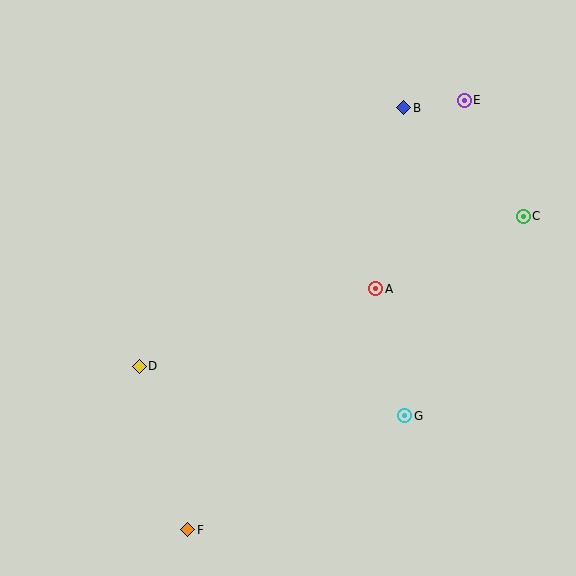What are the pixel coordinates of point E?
Point E is at (464, 100).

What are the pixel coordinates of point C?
Point C is at (523, 216).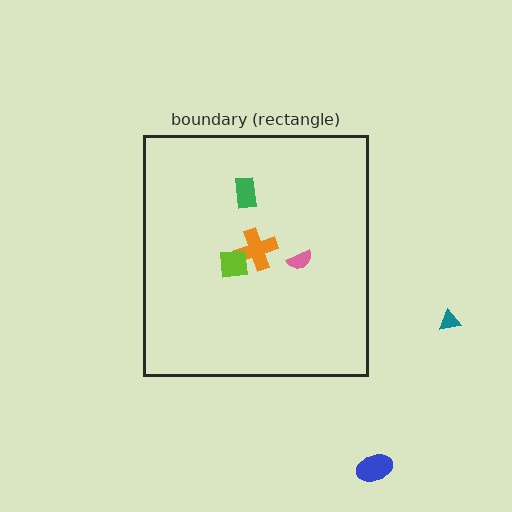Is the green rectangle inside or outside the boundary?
Inside.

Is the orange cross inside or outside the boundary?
Inside.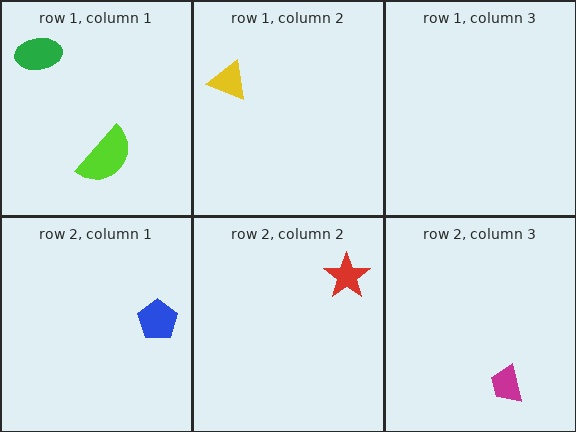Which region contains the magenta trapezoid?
The row 2, column 3 region.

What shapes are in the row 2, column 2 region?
The red star.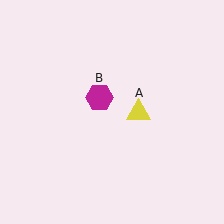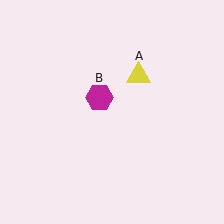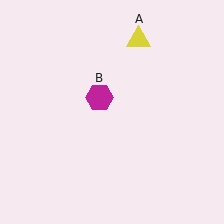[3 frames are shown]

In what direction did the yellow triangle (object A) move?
The yellow triangle (object A) moved up.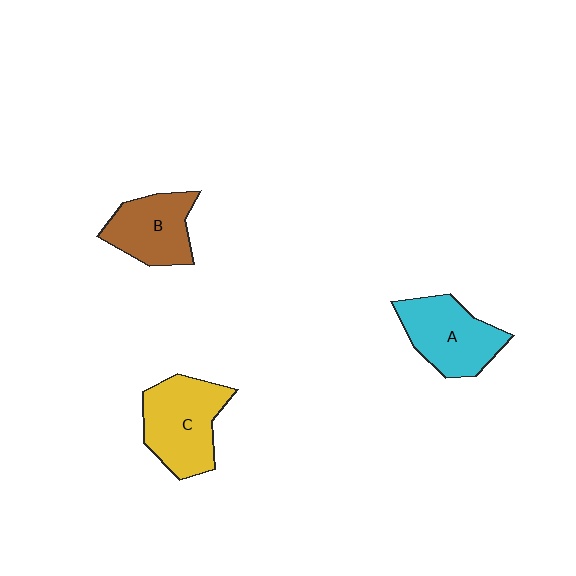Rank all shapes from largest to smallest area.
From largest to smallest: C (yellow), A (cyan), B (brown).